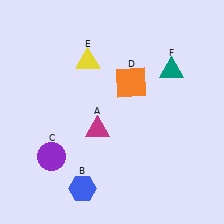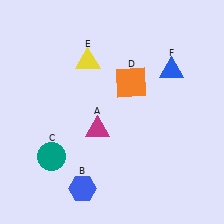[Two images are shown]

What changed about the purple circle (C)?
In Image 1, C is purple. In Image 2, it changed to teal.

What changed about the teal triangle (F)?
In Image 1, F is teal. In Image 2, it changed to blue.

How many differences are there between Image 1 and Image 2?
There are 2 differences between the two images.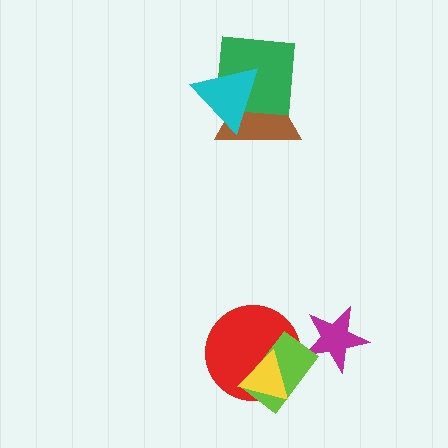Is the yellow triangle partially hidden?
No, no other shape covers it.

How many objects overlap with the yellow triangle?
2 objects overlap with the yellow triangle.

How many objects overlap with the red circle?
2 objects overlap with the red circle.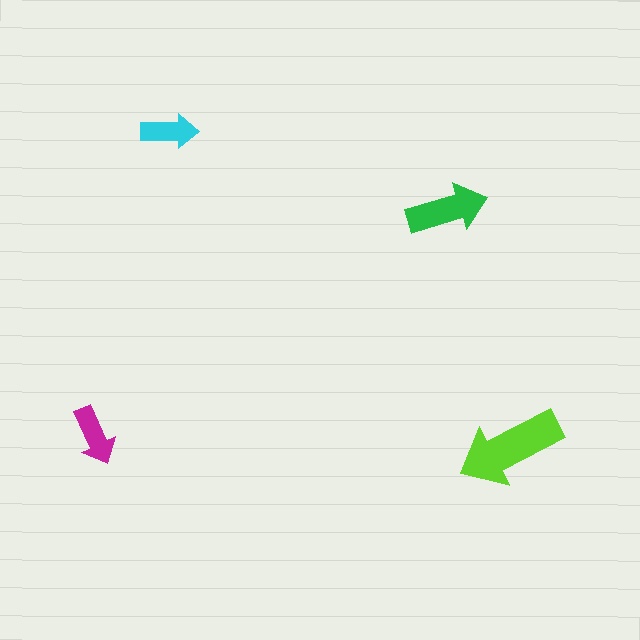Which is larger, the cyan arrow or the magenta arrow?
The magenta one.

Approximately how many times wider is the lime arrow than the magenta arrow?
About 2 times wider.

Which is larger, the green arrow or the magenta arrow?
The green one.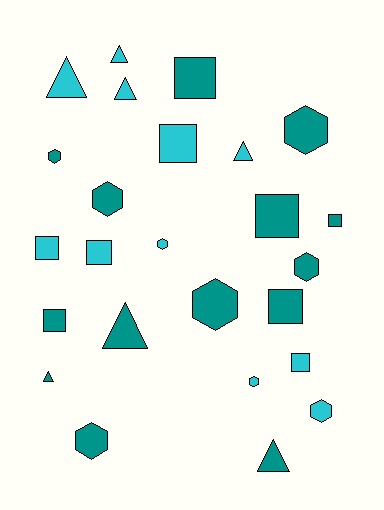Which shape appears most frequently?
Square, with 9 objects.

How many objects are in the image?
There are 25 objects.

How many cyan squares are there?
There are 4 cyan squares.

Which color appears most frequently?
Teal, with 14 objects.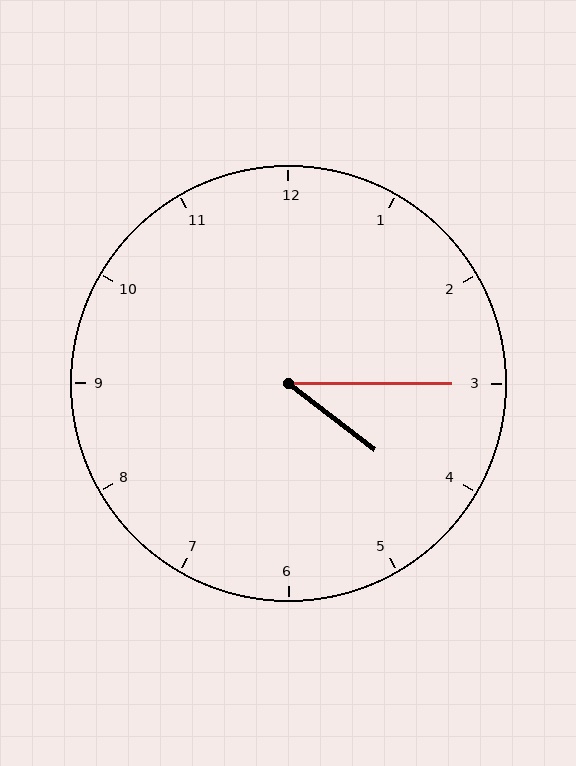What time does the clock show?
4:15.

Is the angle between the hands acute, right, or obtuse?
It is acute.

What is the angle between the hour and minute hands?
Approximately 38 degrees.